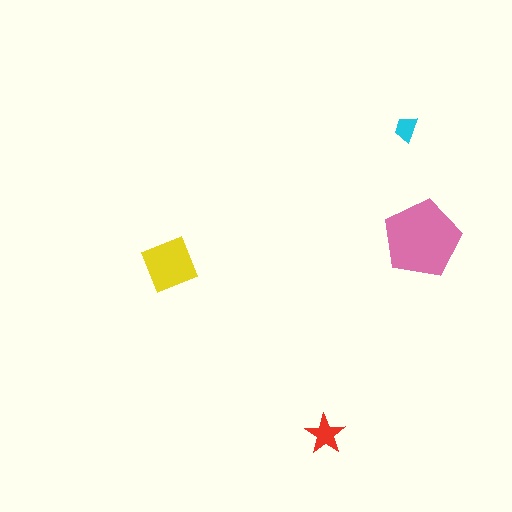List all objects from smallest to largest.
The cyan trapezoid, the red star, the yellow diamond, the pink pentagon.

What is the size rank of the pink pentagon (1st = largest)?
1st.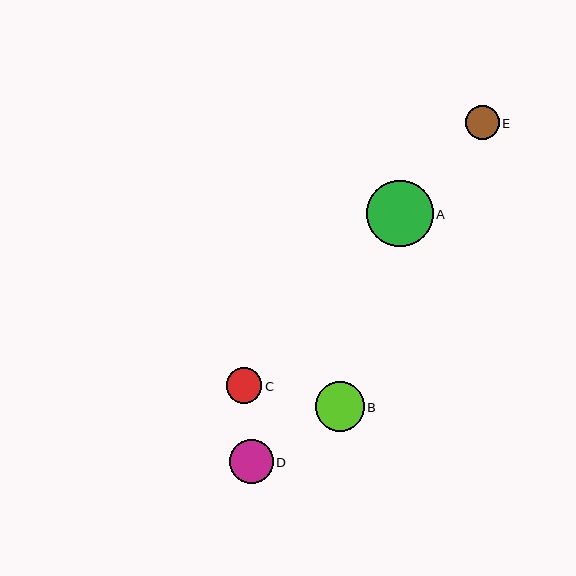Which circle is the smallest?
Circle E is the smallest with a size of approximately 34 pixels.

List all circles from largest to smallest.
From largest to smallest: A, B, D, C, E.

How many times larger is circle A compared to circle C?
Circle A is approximately 1.9 times the size of circle C.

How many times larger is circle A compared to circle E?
Circle A is approximately 2.0 times the size of circle E.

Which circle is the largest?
Circle A is the largest with a size of approximately 67 pixels.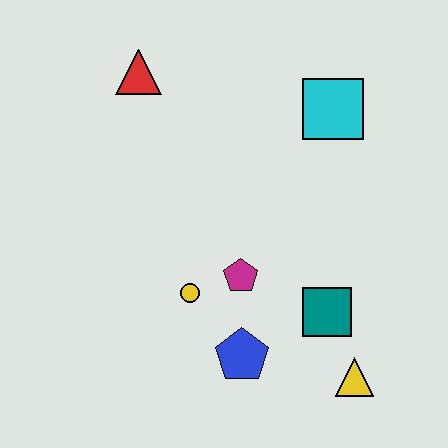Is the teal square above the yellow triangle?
Yes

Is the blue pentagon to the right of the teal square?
No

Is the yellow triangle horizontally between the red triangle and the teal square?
No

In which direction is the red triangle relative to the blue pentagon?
The red triangle is above the blue pentagon.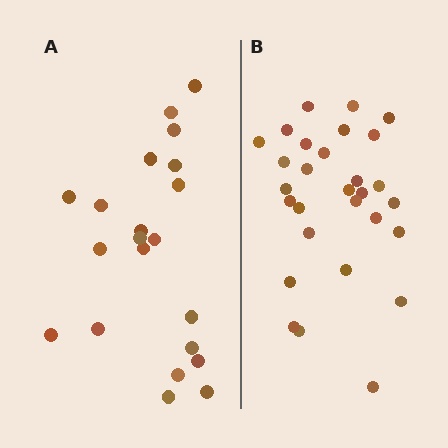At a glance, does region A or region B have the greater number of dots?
Region B (the right region) has more dots.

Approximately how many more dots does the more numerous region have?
Region B has roughly 8 or so more dots than region A.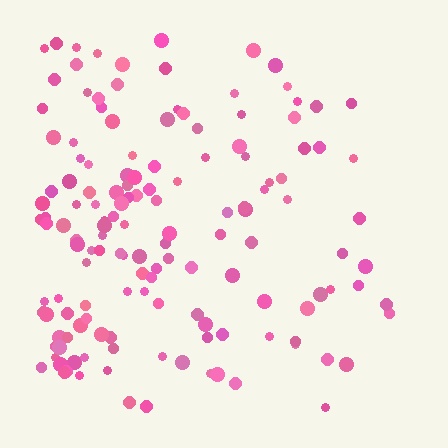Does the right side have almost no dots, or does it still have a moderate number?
Still a moderate number, just noticeably fewer than the left.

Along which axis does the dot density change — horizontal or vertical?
Horizontal.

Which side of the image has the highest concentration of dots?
The left.